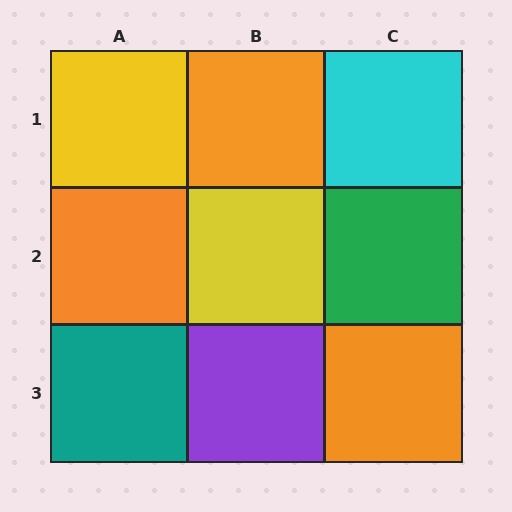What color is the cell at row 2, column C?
Green.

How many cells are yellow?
2 cells are yellow.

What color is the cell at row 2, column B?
Yellow.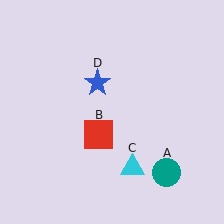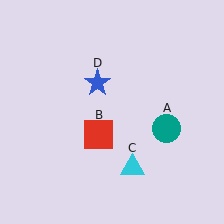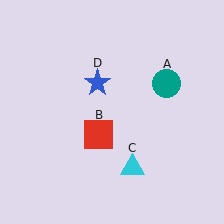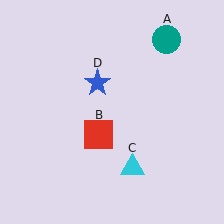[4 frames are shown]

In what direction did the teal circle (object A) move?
The teal circle (object A) moved up.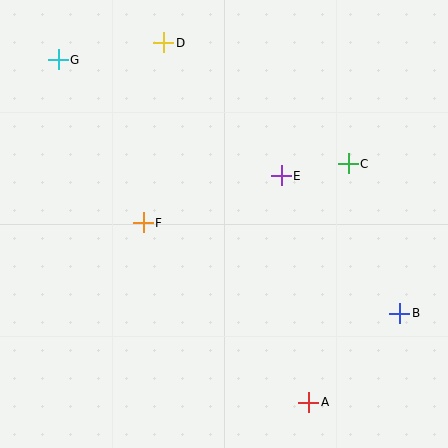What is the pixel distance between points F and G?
The distance between F and G is 184 pixels.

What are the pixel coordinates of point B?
Point B is at (400, 313).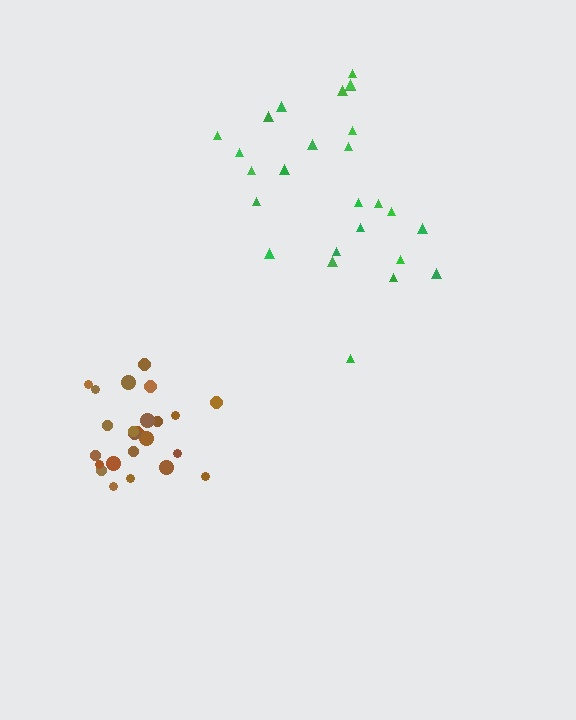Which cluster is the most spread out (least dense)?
Green.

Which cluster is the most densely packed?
Brown.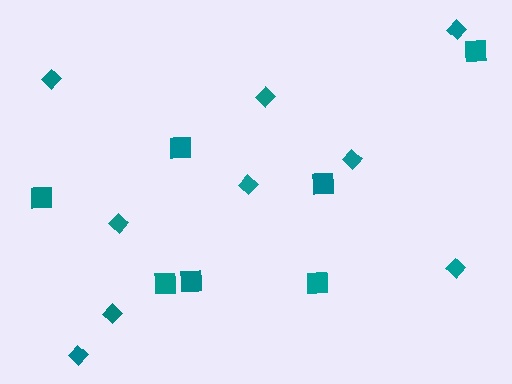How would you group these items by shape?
There are 2 groups: one group of diamonds (9) and one group of squares (7).